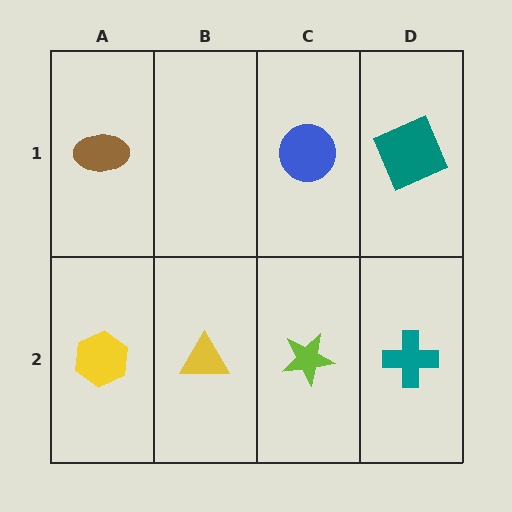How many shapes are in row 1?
3 shapes.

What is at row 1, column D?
A teal square.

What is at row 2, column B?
A yellow triangle.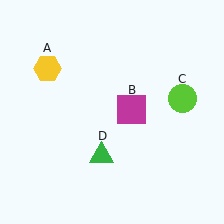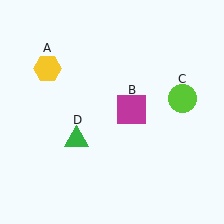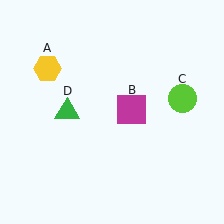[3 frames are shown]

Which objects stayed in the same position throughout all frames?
Yellow hexagon (object A) and magenta square (object B) and lime circle (object C) remained stationary.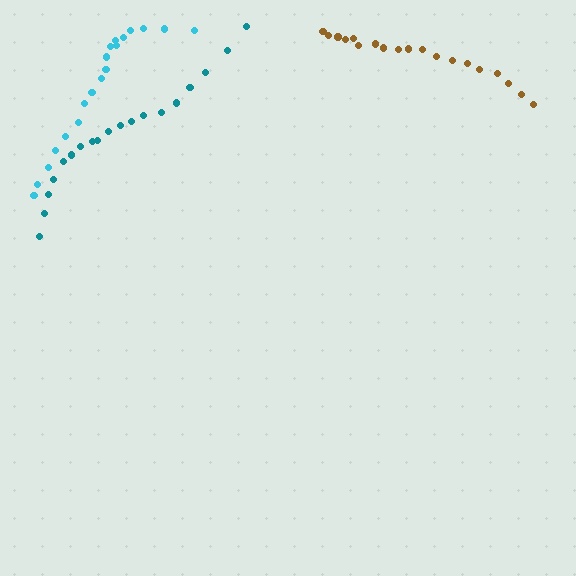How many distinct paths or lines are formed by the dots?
There are 3 distinct paths.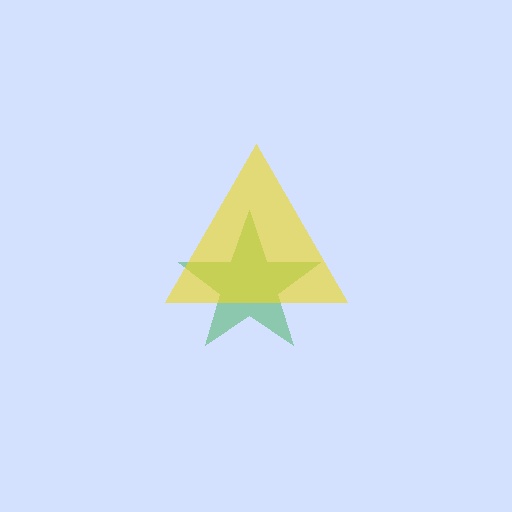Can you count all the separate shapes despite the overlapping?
Yes, there are 2 separate shapes.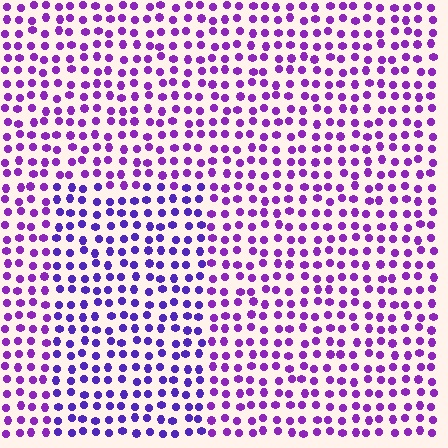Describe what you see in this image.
The image is filled with small purple elements in a uniform arrangement. A rectangle-shaped region is visible where the elements are tinted to a slightly different hue, forming a subtle color boundary.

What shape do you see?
I see a rectangle.